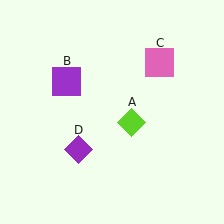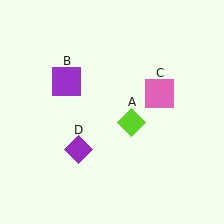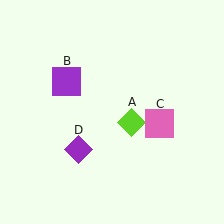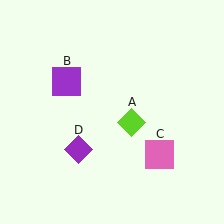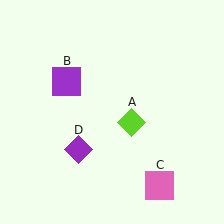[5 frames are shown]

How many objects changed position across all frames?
1 object changed position: pink square (object C).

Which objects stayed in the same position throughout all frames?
Lime diamond (object A) and purple square (object B) and purple diamond (object D) remained stationary.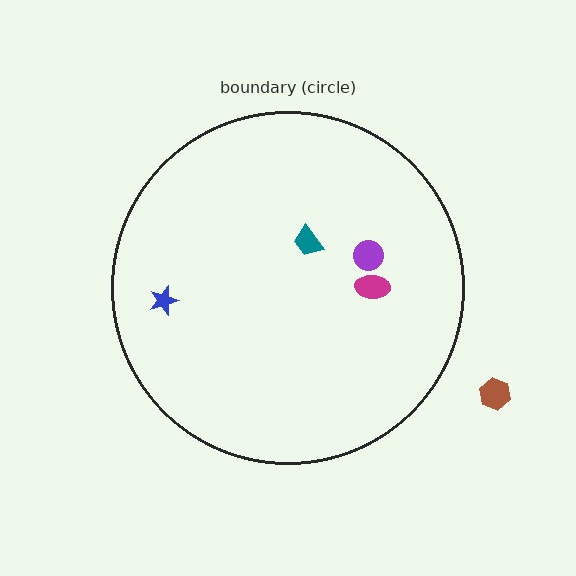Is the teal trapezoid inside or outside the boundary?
Inside.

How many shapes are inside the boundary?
4 inside, 1 outside.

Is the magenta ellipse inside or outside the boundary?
Inside.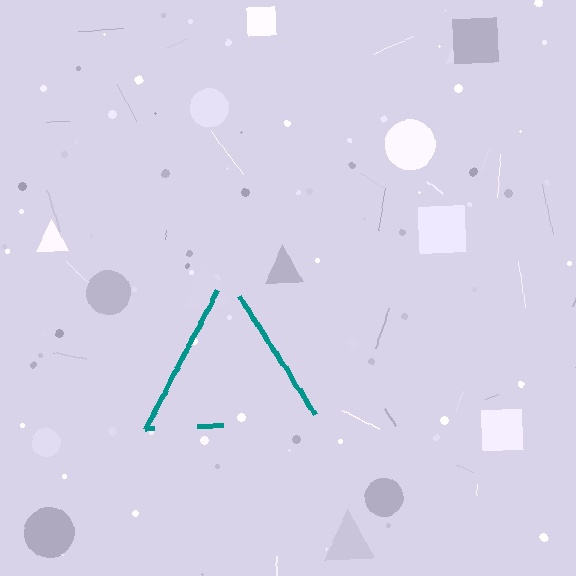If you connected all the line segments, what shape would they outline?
They would outline a triangle.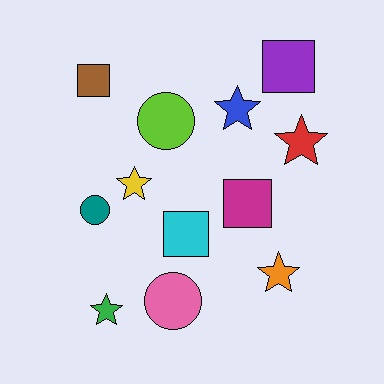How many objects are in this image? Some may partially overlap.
There are 12 objects.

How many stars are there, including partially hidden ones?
There are 5 stars.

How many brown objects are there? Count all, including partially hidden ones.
There is 1 brown object.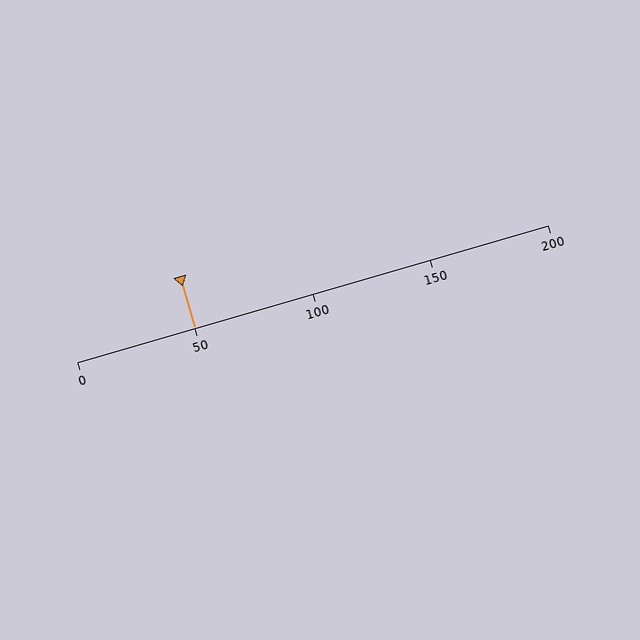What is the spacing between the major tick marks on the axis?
The major ticks are spaced 50 apart.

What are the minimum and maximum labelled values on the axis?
The axis runs from 0 to 200.